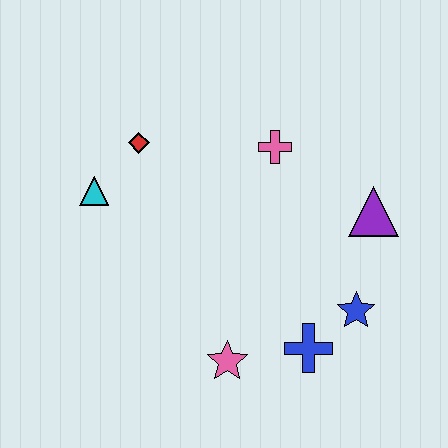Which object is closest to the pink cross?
The purple triangle is closest to the pink cross.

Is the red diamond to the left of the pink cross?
Yes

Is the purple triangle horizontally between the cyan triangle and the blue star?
No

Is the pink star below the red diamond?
Yes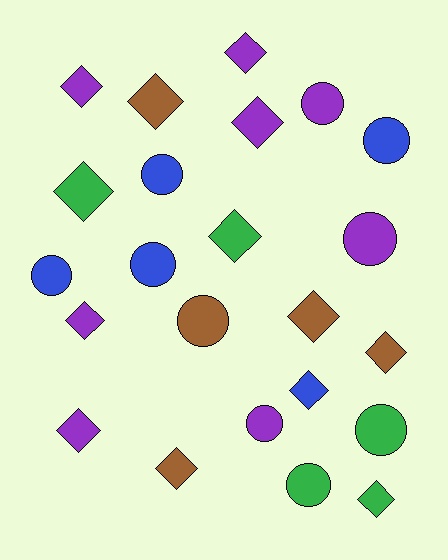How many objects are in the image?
There are 23 objects.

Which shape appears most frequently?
Diamond, with 13 objects.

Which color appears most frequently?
Purple, with 8 objects.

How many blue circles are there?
There are 4 blue circles.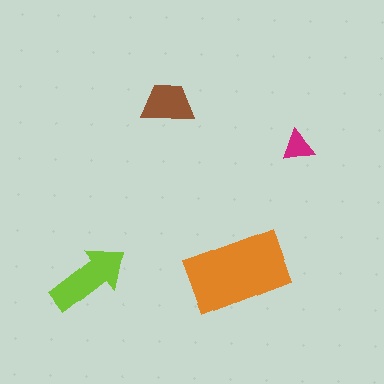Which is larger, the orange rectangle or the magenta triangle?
The orange rectangle.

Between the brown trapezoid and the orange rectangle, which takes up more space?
The orange rectangle.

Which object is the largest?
The orange rectangle.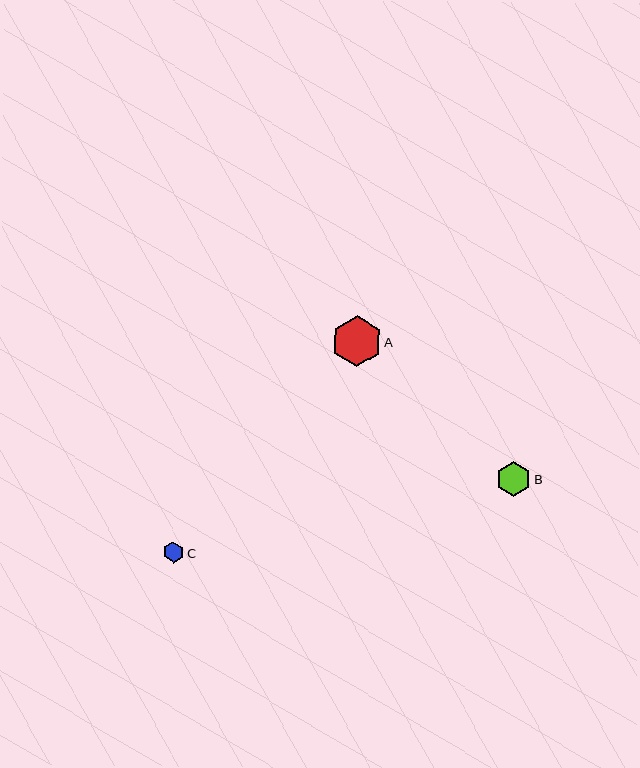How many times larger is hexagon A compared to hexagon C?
Hexagon A is approximately 2.4 times the size of hexagon C.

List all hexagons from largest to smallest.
From largest to smallest: A, B, C.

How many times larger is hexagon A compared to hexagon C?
Hexagon A is approximately 2.4 times the size of hexagon C.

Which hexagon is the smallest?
Hexagon C is the smallest with a size of approximately 21 pixels.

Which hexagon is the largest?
Hexagon A is the largest with a size of approximately 51 pixels.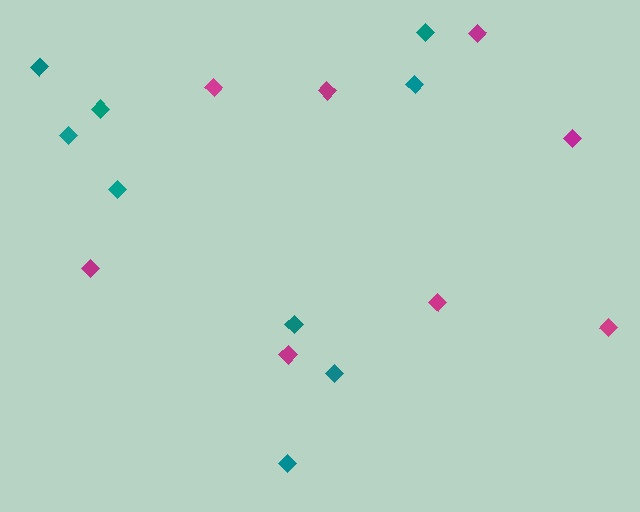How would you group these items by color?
There are 2 groups: one group of teal diamonds (9) and one group of magenta diamonds (8).